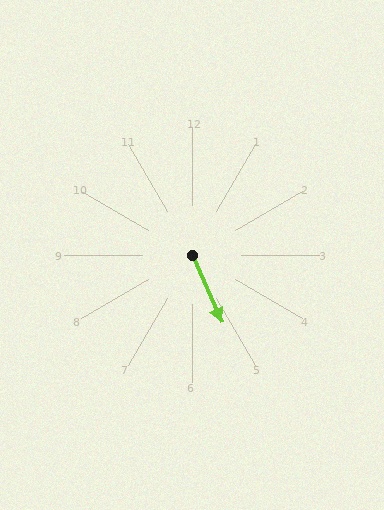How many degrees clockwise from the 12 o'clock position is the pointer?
Approximately 156 degrees.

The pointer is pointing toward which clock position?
Roughly 5 o'clock.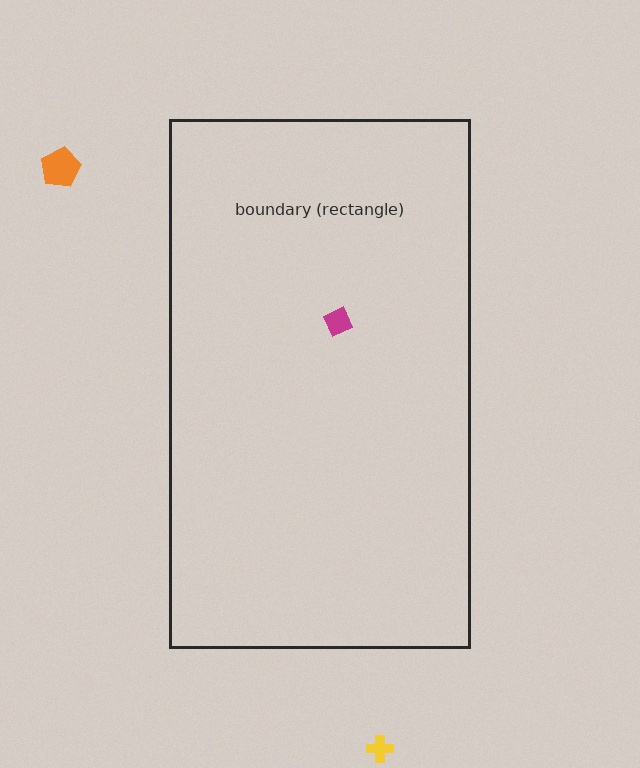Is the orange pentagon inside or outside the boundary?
Outside.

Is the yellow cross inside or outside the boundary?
Outside.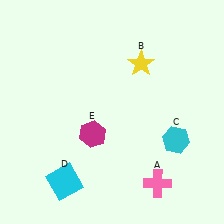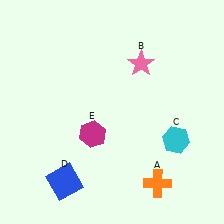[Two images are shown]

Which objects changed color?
A changed from pink to orange. B changed from yellow to pink. D changed from cyan to blue.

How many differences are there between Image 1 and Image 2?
There are 3 differences between the two images.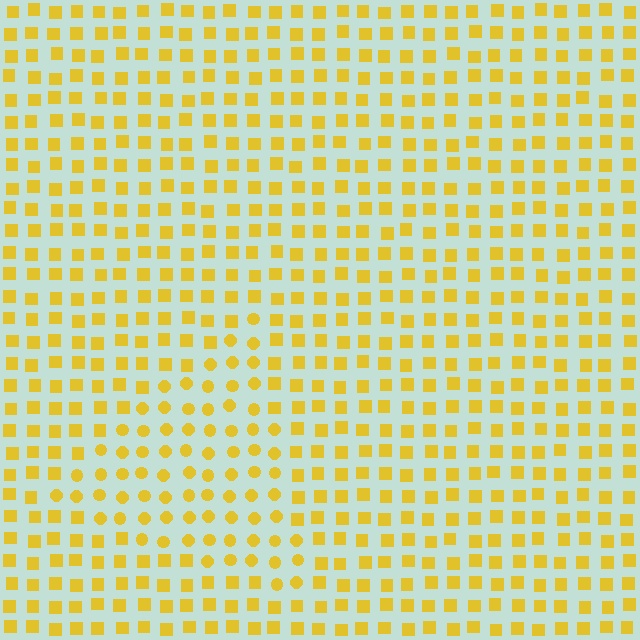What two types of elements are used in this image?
The image uses circles inside the triangle region and squares outside it.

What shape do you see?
I see a triangle.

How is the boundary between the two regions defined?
The boundary is defined by a change in element shape: circles inside vs. squares outside. All elements share the same color and spacing.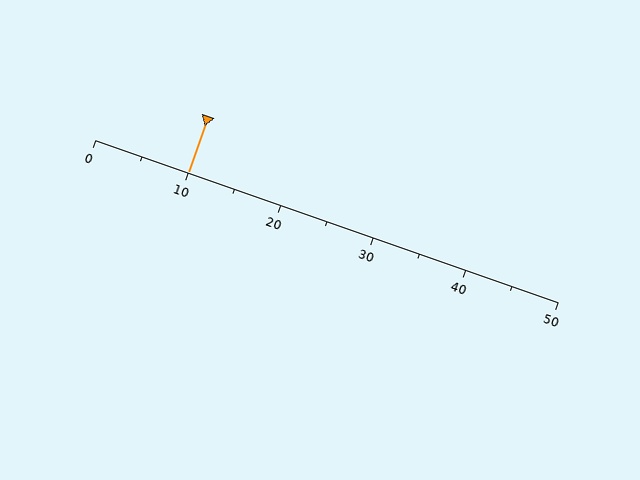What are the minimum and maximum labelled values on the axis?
The axis runs from 0 to 50.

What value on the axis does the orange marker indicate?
The marker indicates approximately 10.